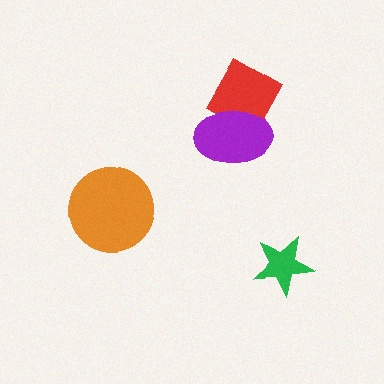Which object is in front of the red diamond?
The purple ellipse is in front of the red diamond.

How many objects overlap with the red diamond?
1 object overlaps with the red diamond.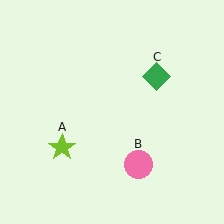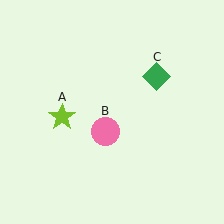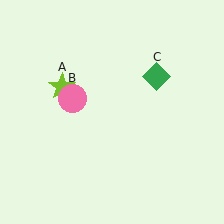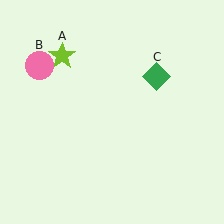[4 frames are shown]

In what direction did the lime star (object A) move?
The lime star (object A) moved up.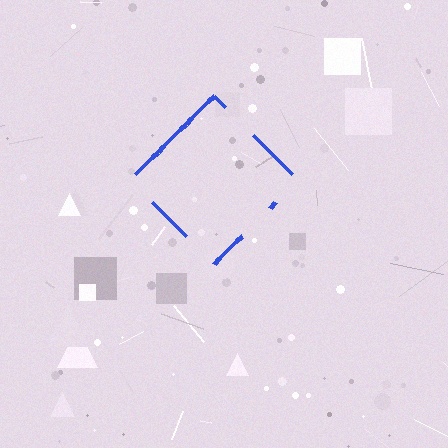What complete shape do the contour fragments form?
The contour fragments form a diamond.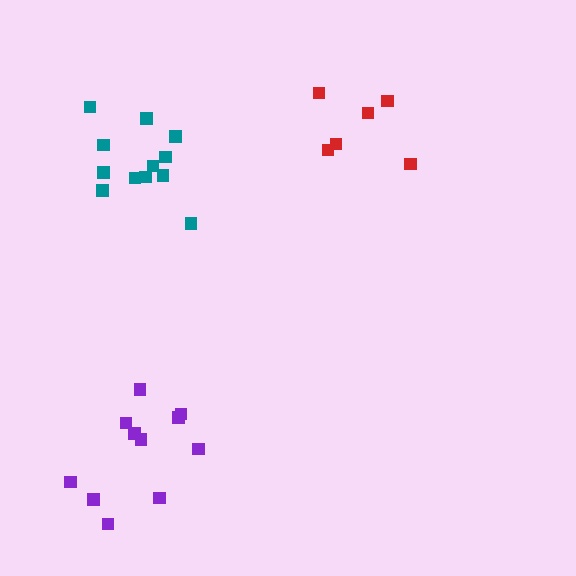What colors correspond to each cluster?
The clusters are colored: red, purple, teal.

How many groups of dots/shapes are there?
There are 3 groups.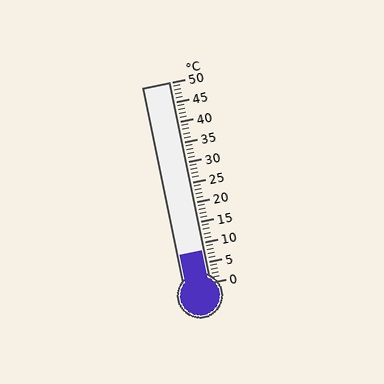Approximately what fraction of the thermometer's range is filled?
The thermometer is filled to approximately 15% of its range.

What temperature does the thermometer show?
The thermometer shows approximately 8°C.